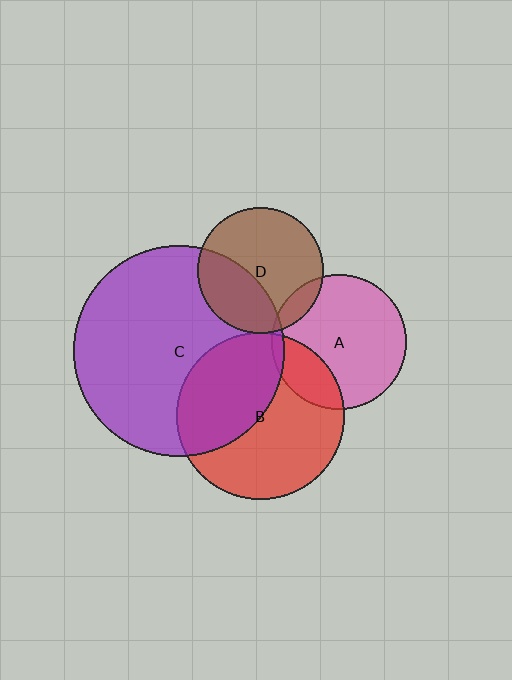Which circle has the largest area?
Circle C (purple).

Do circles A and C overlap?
Yes.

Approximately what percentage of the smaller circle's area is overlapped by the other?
Approximately 5%.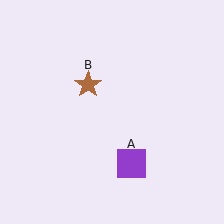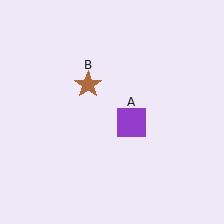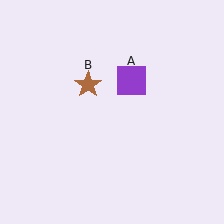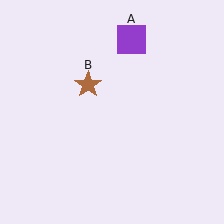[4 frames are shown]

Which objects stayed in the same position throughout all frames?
Brown star (object B) remained stationary.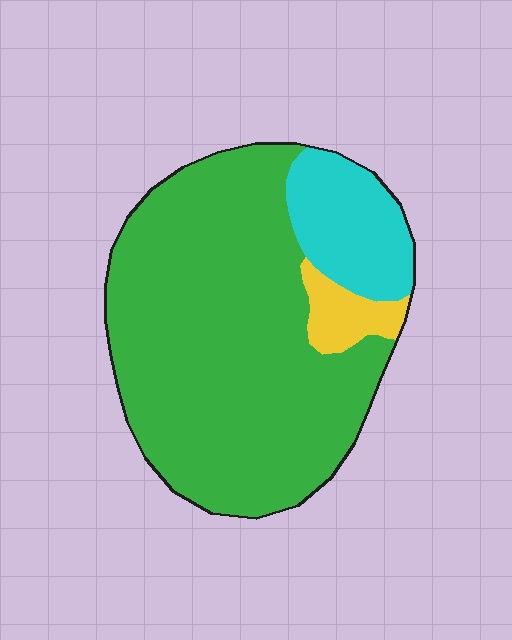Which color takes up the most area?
Green, at roughly 80%.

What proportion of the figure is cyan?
Cyan takes up less than a sixth of the figure.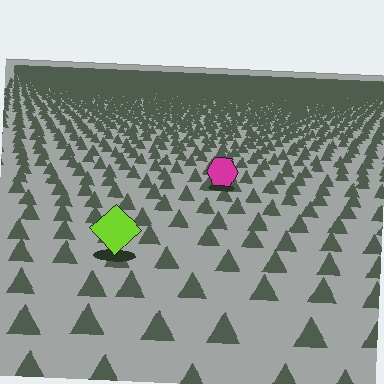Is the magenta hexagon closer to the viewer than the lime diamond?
No. The lime diamond is closer — you can tell from the texture gradient: the ground texture is coarser near it.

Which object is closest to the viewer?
The lime diamond is closest. The texture marks near it are larger and more spread out.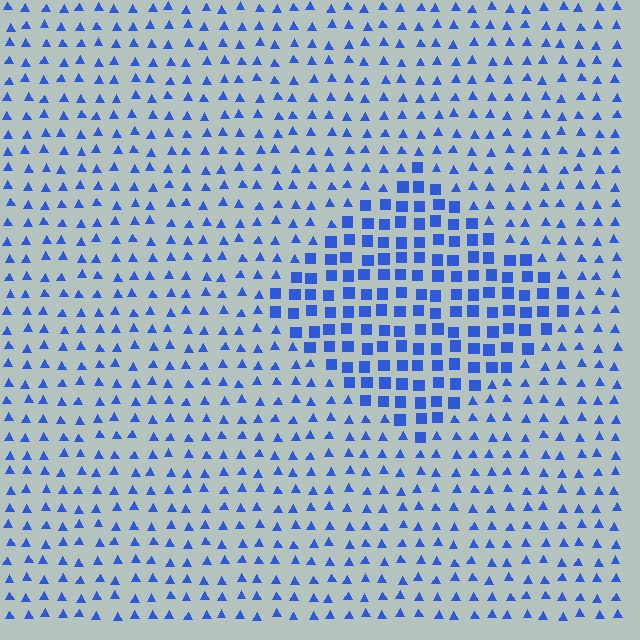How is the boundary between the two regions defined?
The boundary is defined by a change in element shape: squares inside vs. triangles outside. All elements share the same color and spacing.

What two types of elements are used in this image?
The image uses squares inside the diamond region and triangles outside it.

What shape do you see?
I see a diamond.